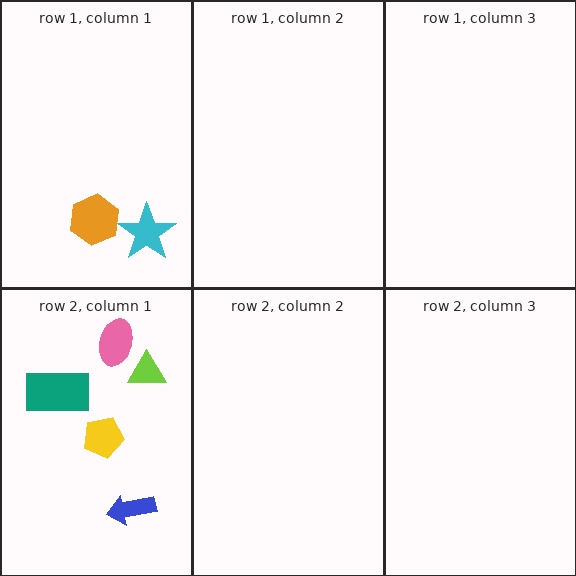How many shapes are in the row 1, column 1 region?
2.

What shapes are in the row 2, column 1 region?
The pink ellipse, the blue arrow, the lime triangle, the teal rectangle, the yellow pentagon.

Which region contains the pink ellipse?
The row 2, column 1 region.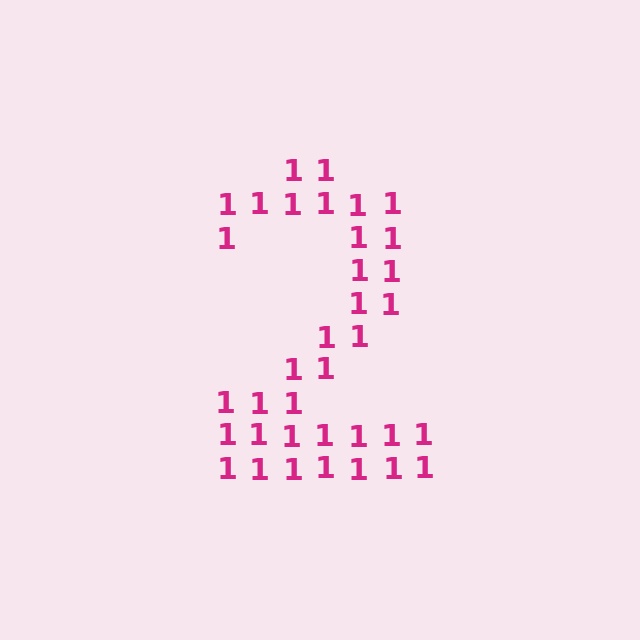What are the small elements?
The small elements are digit 1's.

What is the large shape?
The large shape is the digit 2.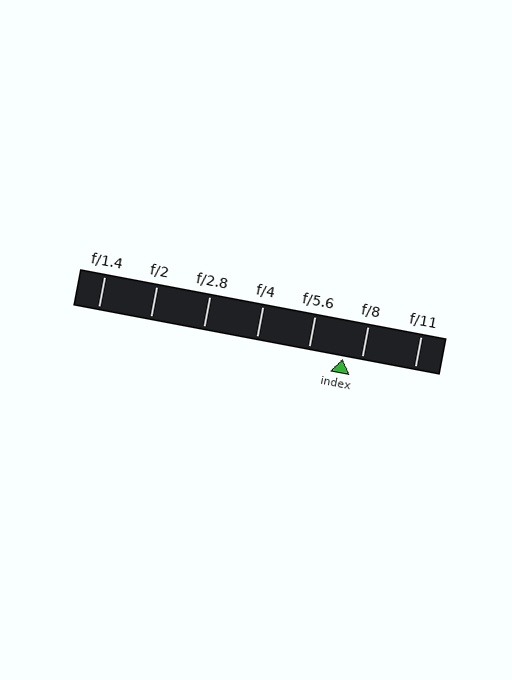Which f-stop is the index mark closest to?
The index mark is closest to f/8.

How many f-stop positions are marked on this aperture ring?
There are 7 f-stop positions marked.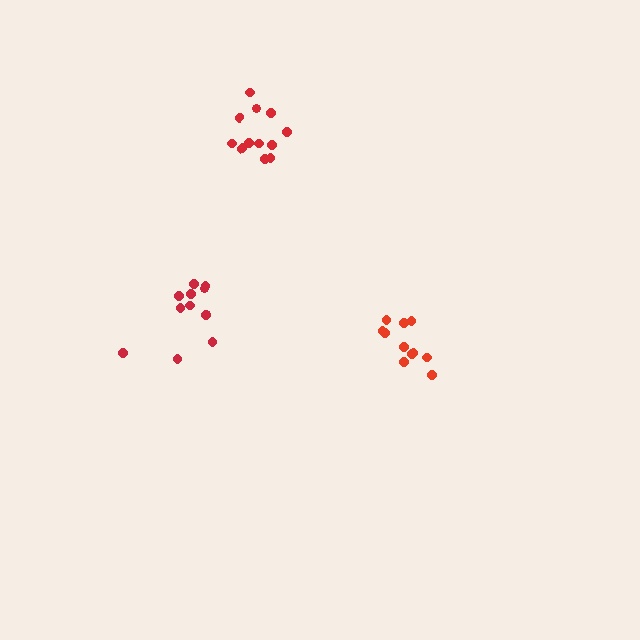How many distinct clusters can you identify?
There are 3 distinct clusters.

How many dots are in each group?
Group 1: 11 dots, Group 2: 12 dots, Group 3: 12 dots (35 total).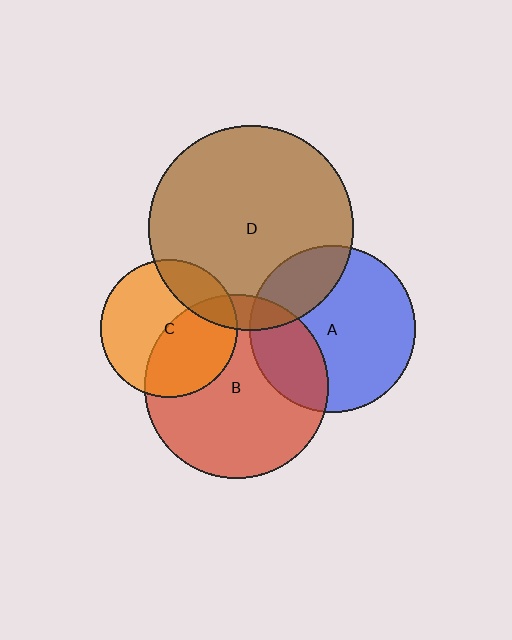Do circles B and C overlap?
Yes.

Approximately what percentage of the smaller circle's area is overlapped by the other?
Approximately 45%.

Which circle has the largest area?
Circle D (brown).